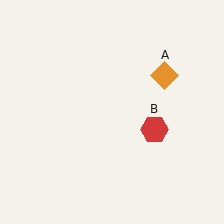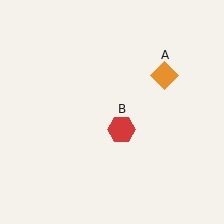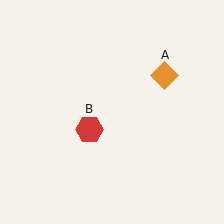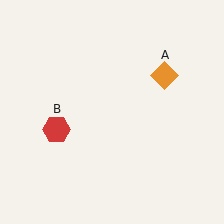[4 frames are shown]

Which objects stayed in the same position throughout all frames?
Orange diamond (object A) remained stationary.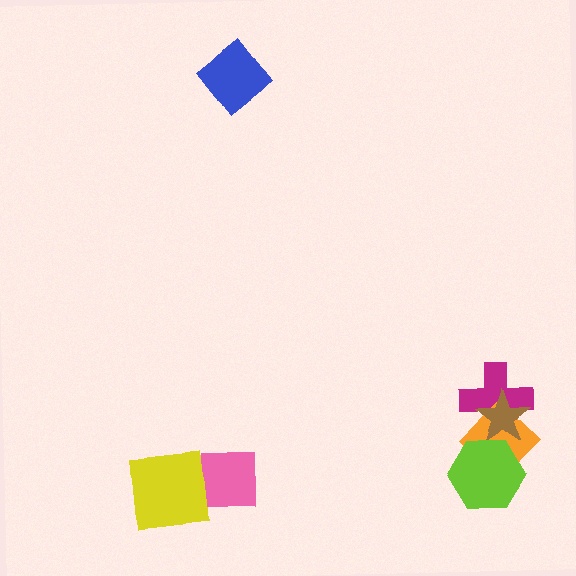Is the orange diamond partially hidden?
Yes, it is partially covered by another shape.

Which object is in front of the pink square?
The yellow square is in front of the pink square.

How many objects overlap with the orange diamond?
3 objects overlap with the orange diamond.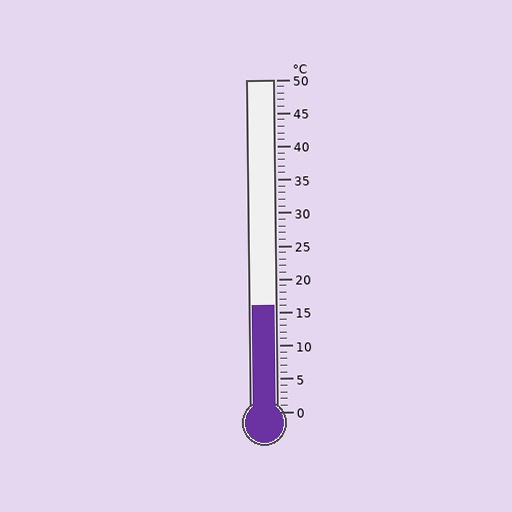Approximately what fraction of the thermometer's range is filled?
The thermometer is filled to approximately 30% of its range.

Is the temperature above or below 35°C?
The temperature is below 35°C.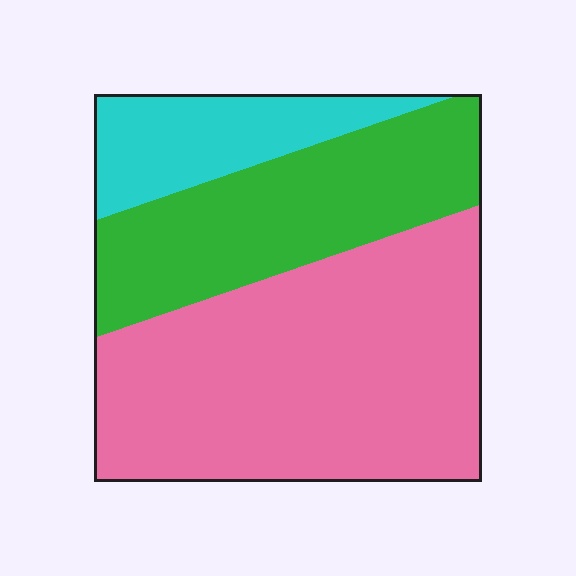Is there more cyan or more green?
Green.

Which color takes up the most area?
Pink, at roughly 55%.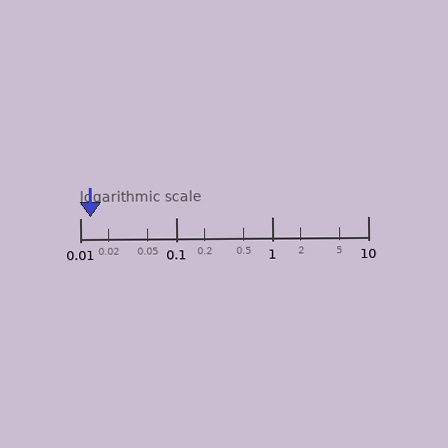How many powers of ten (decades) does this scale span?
The scale spans 3 decades, from 0.01 to 10.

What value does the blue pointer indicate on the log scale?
The pointer indicates approximately 0.013.